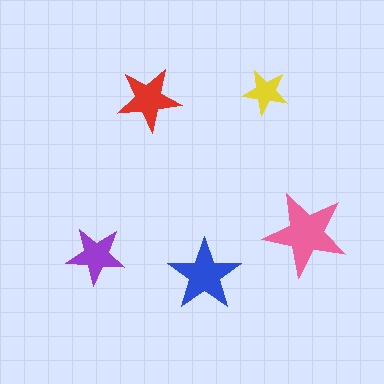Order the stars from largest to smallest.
the pink one, the blue one, the red one, the purple one, the yellow one.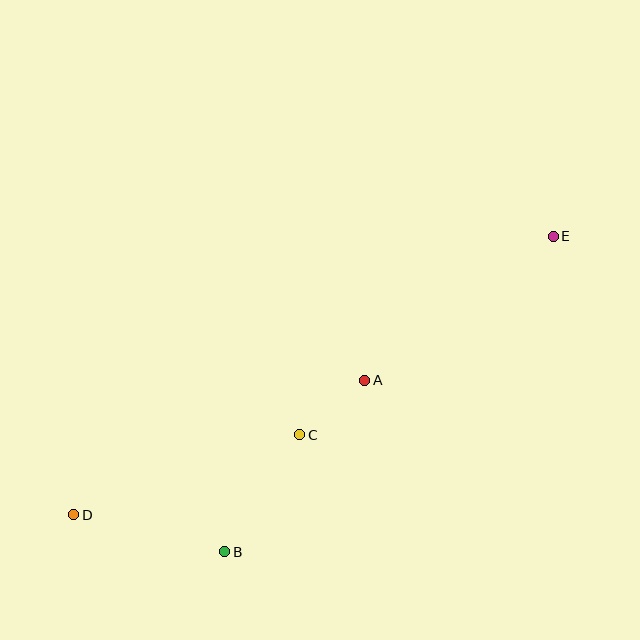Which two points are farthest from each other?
Points D and E are farthest from each other.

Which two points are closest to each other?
Points A and C are closest to each other.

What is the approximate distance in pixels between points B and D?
The distance between B and D is approximately 156 pixels.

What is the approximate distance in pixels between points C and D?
The distance between C and D is approximately 240 pixels.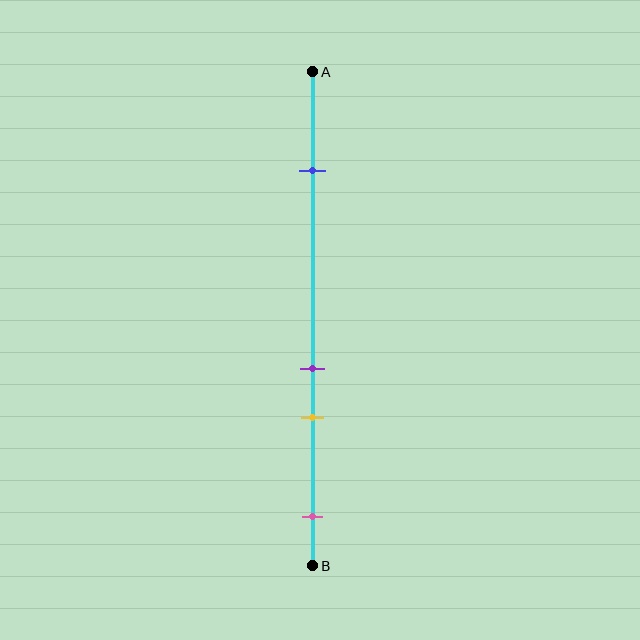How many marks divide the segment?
There are 4 marks dividing the segment.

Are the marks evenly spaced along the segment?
No, the marks are not evenly spaced.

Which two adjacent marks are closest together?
The purple and yellow marks are the closest adjacent pair.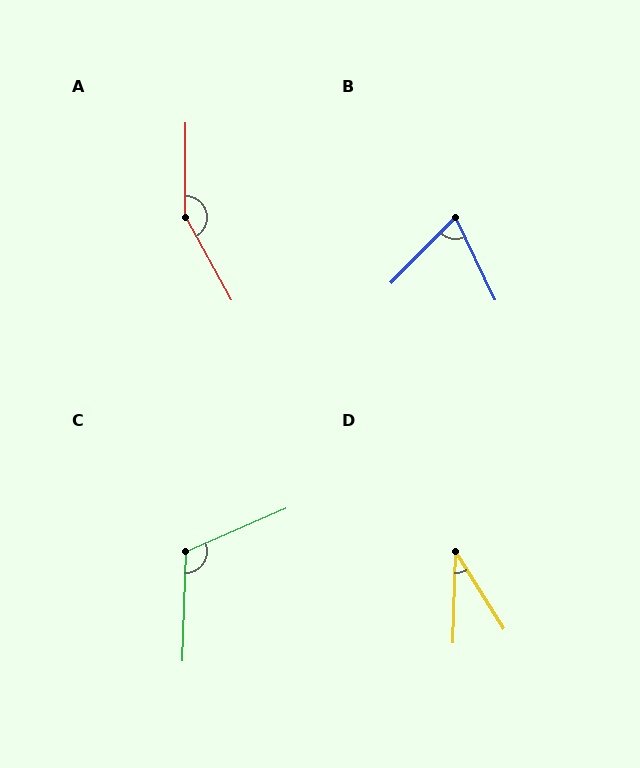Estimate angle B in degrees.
Approximately 70 degrees.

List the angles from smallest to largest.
D (33°), B (70°), C (115°), A (151°).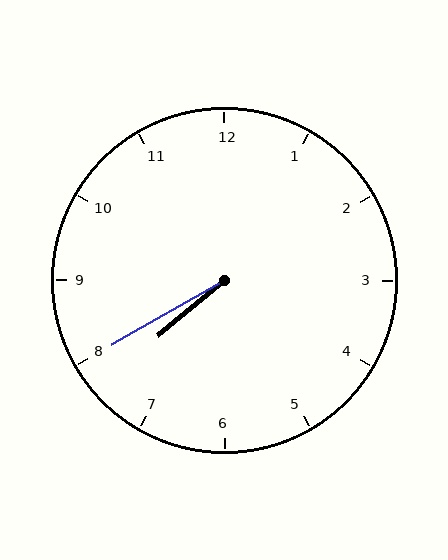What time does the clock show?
7:40.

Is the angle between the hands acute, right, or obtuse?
It is acute.